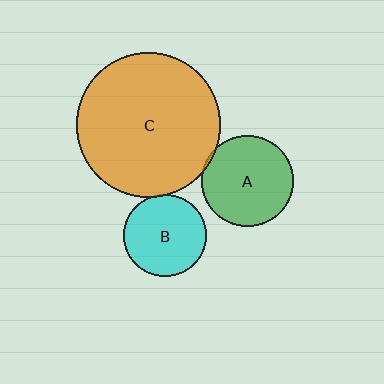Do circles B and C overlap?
Yes.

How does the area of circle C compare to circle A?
Approximately 2.5 times.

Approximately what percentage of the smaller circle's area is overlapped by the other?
Approximately 5%.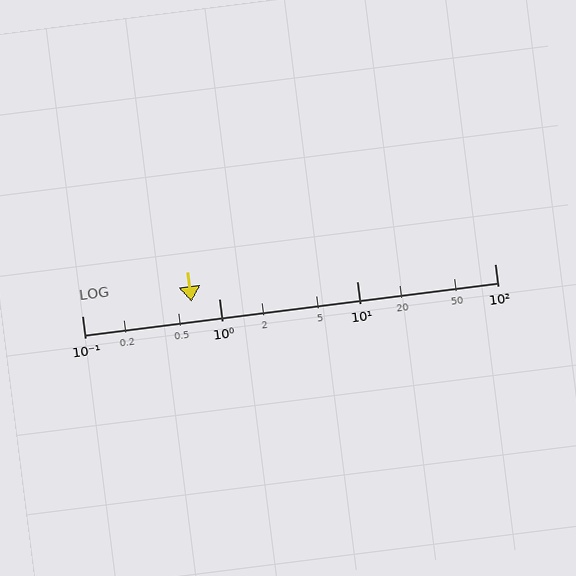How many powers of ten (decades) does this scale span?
The scale spans 3 decades, from 0.1 to 100.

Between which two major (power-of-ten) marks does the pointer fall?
The pointer is between 0.1 and 1.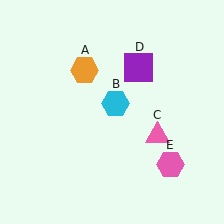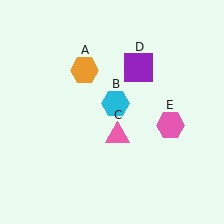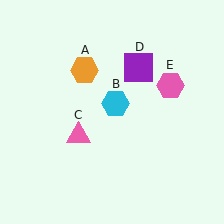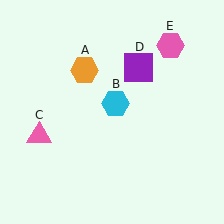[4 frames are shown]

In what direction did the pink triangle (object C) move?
The pink triangle (object C) moved left.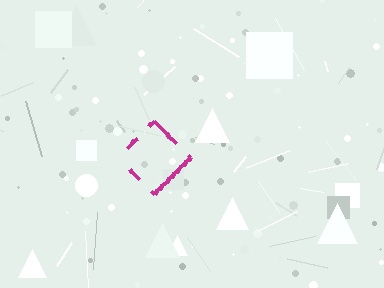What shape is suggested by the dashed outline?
The dashed outline suggests a diamond.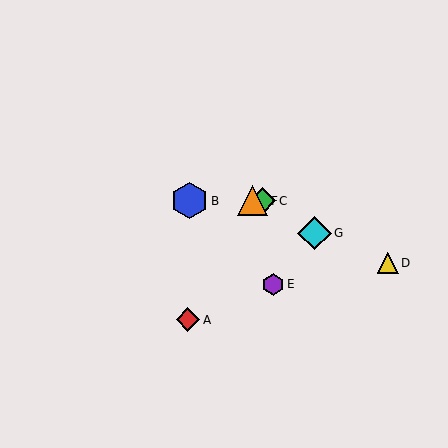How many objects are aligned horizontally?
3 objects (B, C, F) are aligned horizontally.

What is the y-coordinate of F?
Object F is at y≈201.